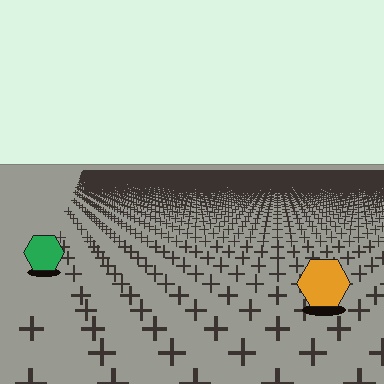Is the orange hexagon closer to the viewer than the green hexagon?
Yes. The orange hexagon is closer — you can tell from the texture gradient: the ground texture is coarser near it.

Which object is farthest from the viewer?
The green hexagon is farthest from the viewer. It appears smaller and the ground texture around it is denser.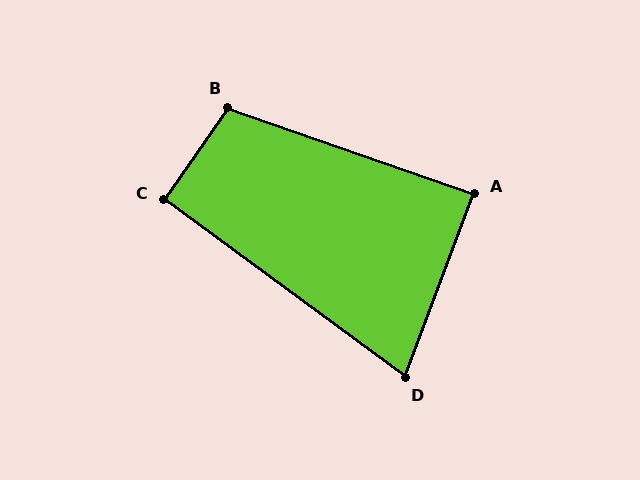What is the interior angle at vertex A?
Approximately 89 degrees (approximately right).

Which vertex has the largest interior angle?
B, at approximately 106 degrees.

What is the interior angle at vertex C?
Approximately 91 degrees (approximately right).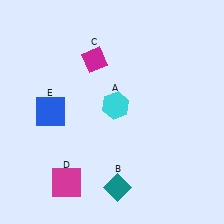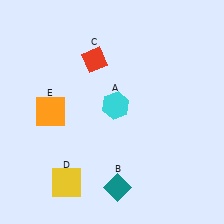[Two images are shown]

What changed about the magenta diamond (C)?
In Image 1, C is magenta. In Image 2, it changed to red.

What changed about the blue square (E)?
In Image 1, E is blue. In Image 2, it changed to orange.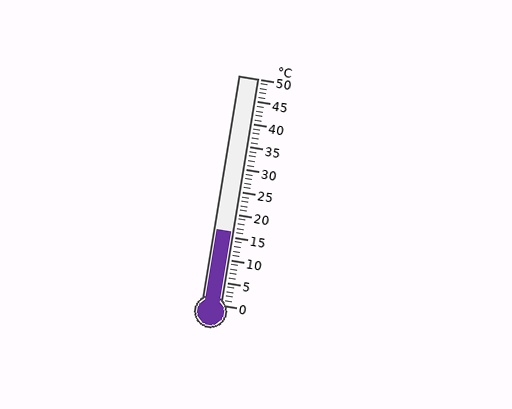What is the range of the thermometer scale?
The thermometer scale ranges from 0°C to 50°C.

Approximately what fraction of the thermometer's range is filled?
The thermometer is filled to approximately 30% of its range.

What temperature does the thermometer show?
The thermometer shows approximately 16°C.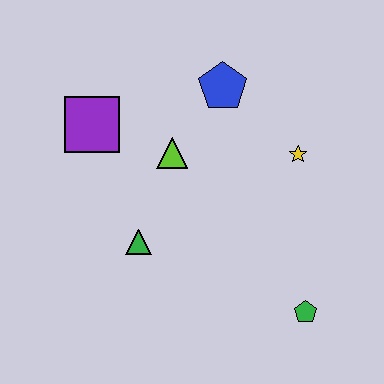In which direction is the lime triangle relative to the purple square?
The lime triangle is to the right of the purple square.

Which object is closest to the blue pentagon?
The lime triangle is closest to the blue pentagon.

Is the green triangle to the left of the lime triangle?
Yes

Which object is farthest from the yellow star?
The purple square is farthest from the yellow star.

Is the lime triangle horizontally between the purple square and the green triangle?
No